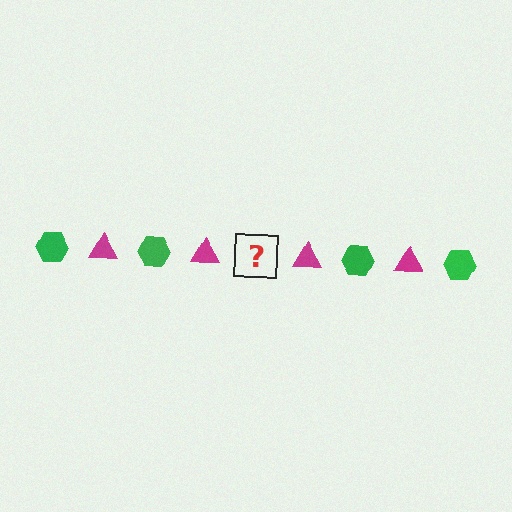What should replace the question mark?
The question mark should be replaced with a green hexagon.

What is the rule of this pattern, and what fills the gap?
The rule is that the pattern alternates between green hexagon and magenta triangle. The gap should be filled with a green hexagon.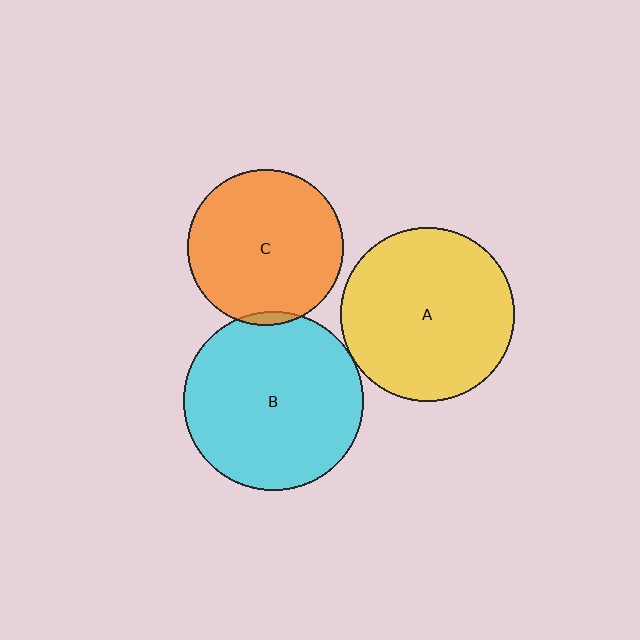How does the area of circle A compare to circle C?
Approximately 1.2 times.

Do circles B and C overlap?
Yes.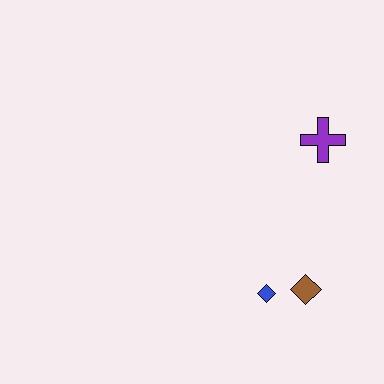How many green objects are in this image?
There are no green objects.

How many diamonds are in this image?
There are 2 diamonds.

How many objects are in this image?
There are 3 objects.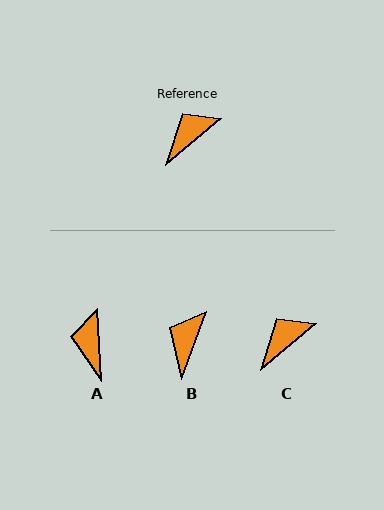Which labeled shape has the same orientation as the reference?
C.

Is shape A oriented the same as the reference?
No, it is off by about 53 degrees.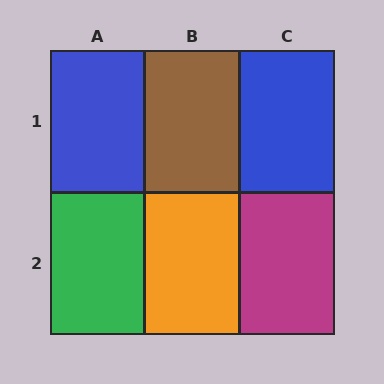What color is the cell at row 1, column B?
Brown.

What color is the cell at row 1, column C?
Blue.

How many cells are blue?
2 cells are blue.